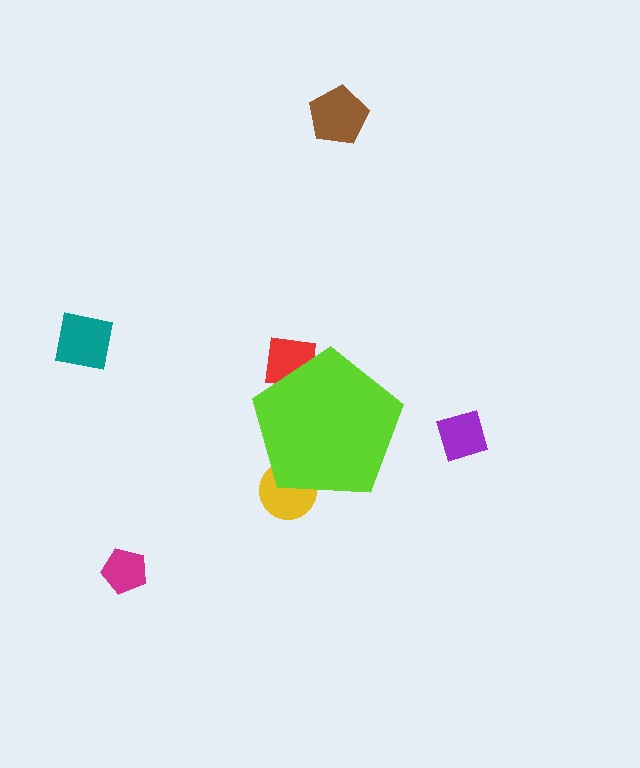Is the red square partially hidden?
Yes, the red square is partially hidden behind the lime pentagon.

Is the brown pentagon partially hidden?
No, the brown pentagon is fully visible.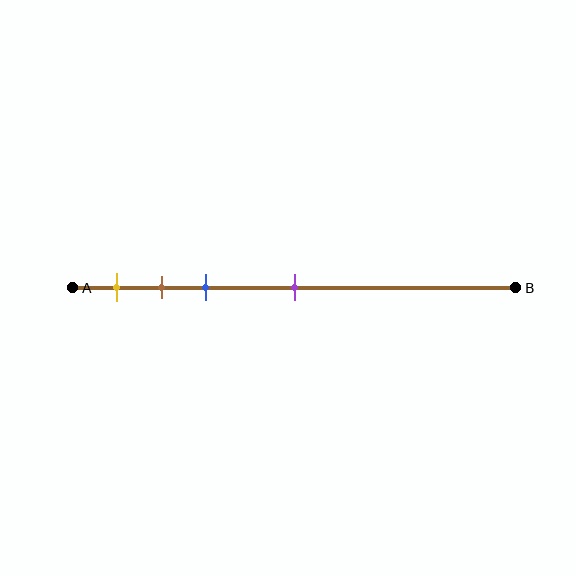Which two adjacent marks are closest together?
The brown and blue marks are the closest adjacent pair.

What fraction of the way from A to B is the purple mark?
The purple mark is approximately 50% (0.5) of the way from A to B.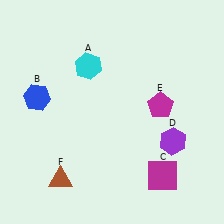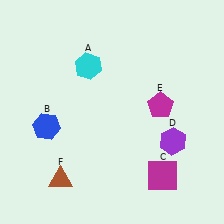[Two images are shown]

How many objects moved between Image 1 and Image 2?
1 object moved between the two images.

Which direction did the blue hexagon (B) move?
The blue hexagon (B) moved down.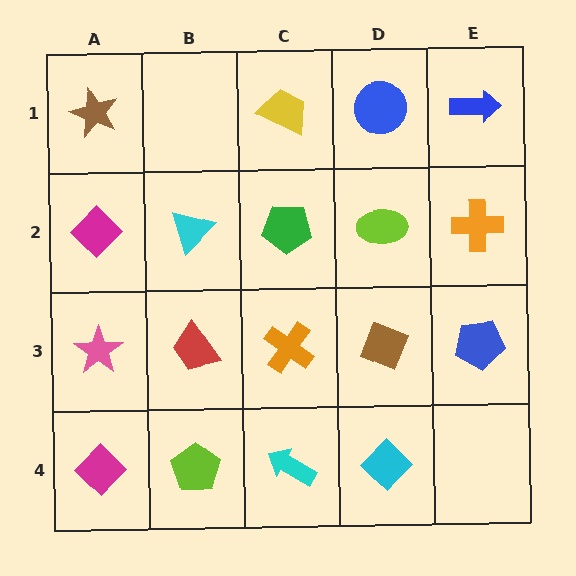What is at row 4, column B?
A lime pentagon.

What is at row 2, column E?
An orange cross.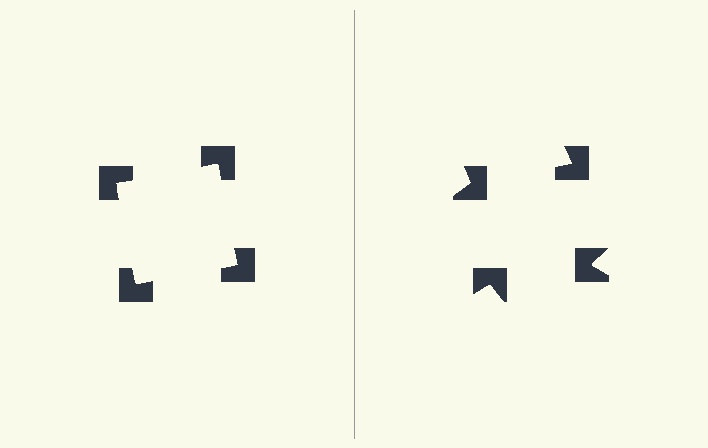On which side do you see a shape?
An illusory square appears on the left side. On the right side the wedge cuts are rotated, so no coherent shape forms.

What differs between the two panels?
The notched squares are positioned identically on both sides; only the wedge orientations differ. On the left they align to a square; on the right they are misaligned.